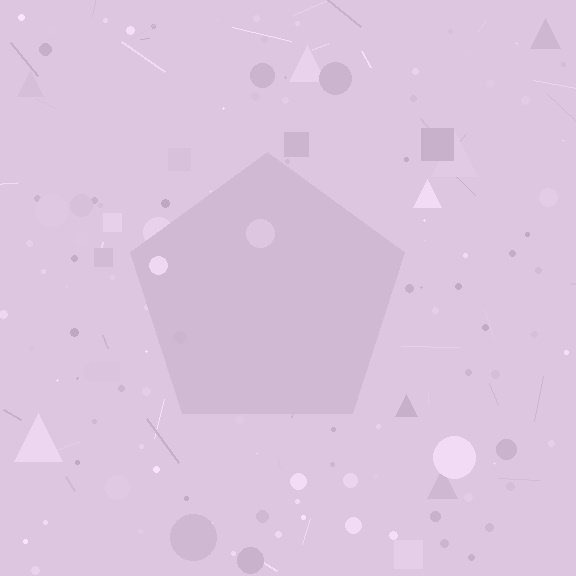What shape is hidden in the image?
A pentagon is hidden in the image.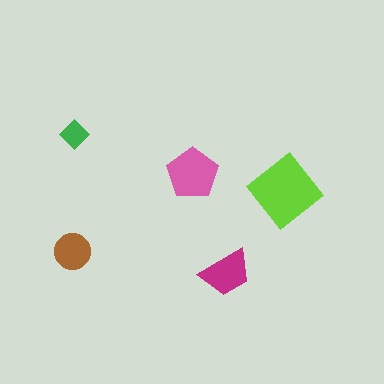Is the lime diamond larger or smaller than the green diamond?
Larger.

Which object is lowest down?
The magenta trapezoid is bottommost.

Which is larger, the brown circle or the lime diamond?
The lime diamond.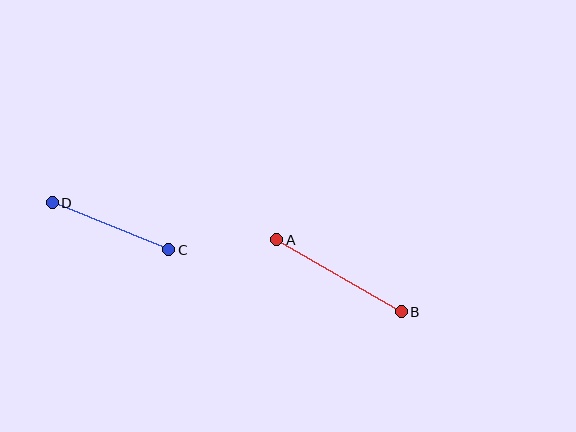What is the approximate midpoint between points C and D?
The midpoint is at approximately (110, 226) pixels.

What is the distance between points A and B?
The distance is approximately 144 pixels.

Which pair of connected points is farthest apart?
Points A and B are farthest apart.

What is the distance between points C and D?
The distance is approximately 126 pixels.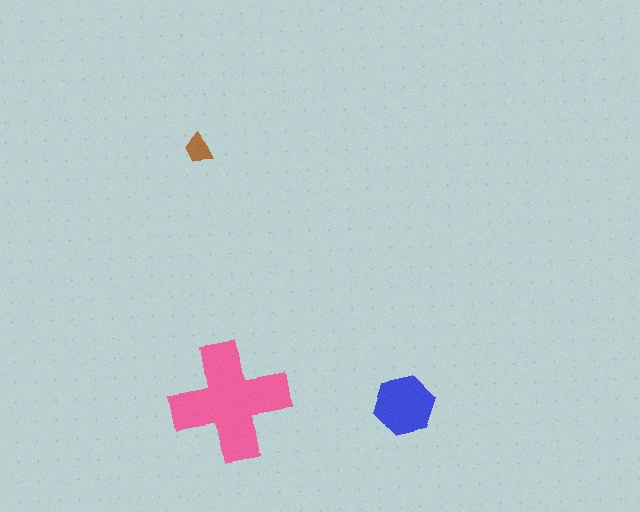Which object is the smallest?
The brown trapezoid.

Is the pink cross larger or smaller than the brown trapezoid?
Larger.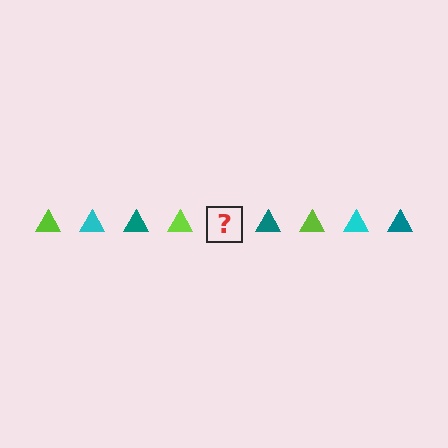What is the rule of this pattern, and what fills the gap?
The rule is that the pattern cycles through lime, cyan, teal triangles. The gap should be filled with a cyan triangle.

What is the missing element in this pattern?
The missing element is a cyan triangle.